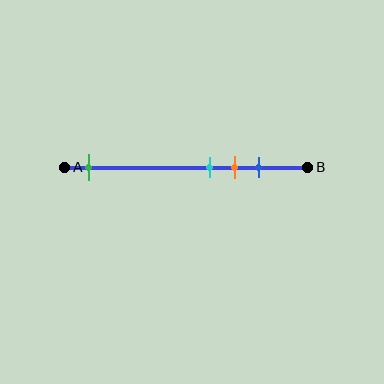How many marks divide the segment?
There are 4 marks dividing the segment.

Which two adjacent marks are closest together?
The cyan and orange marks are the closest adjacent pair.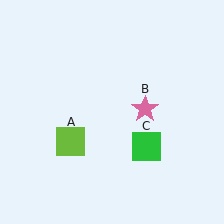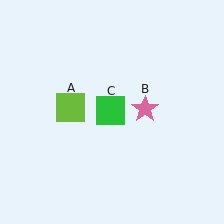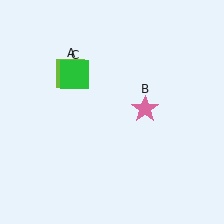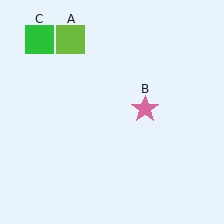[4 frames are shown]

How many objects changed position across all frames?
2 objects changed position: lime square (object A), green square (object C).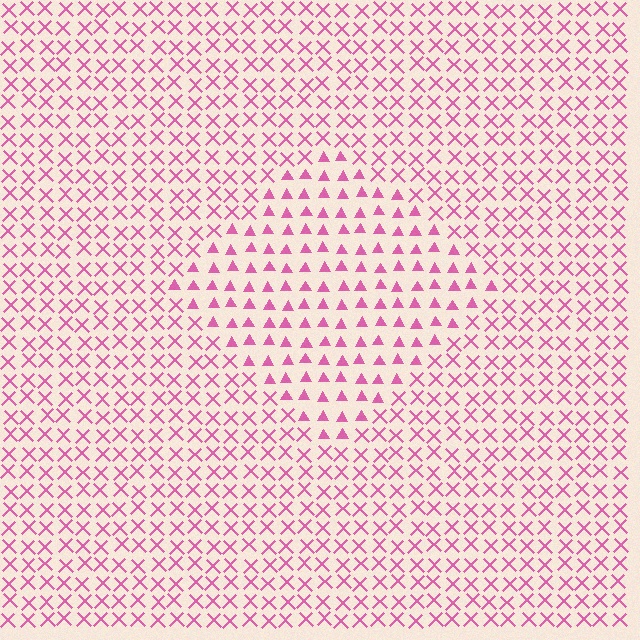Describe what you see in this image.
The image is filled with small pink elements arranged in a uniform grid. A diamond-shaped region contains triangles, while the surrounding area contains X marks. The boundary is defined purely by the change in element shape.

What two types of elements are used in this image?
The image uses triangles inside the diamond region and X marks outside it.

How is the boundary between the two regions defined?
The boundary is defined by a change in element shape: triangles inside vs. X marks outside. All elements share the same color and spacing.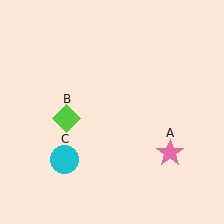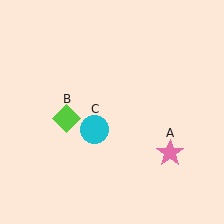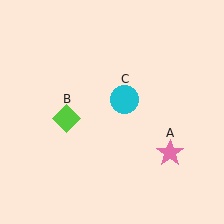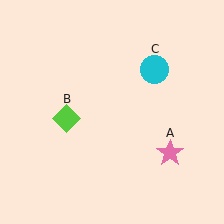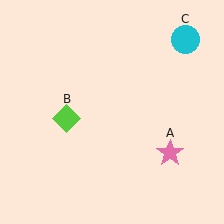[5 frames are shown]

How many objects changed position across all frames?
1 object changed position: cyan circle (object C).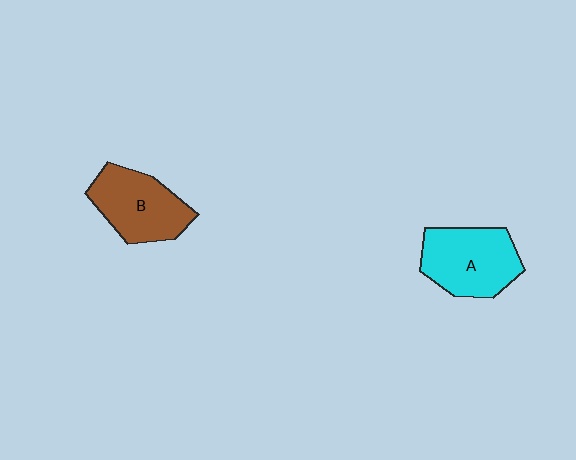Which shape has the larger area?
Shape A (cyan).